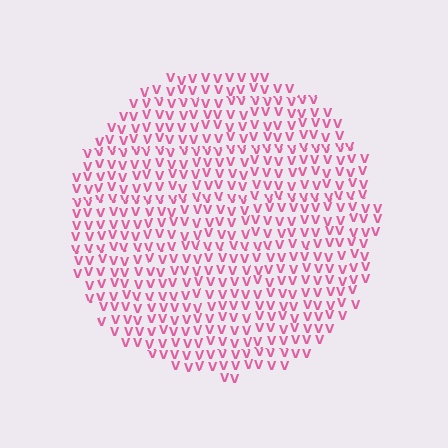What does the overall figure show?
The overall figure shows a circle.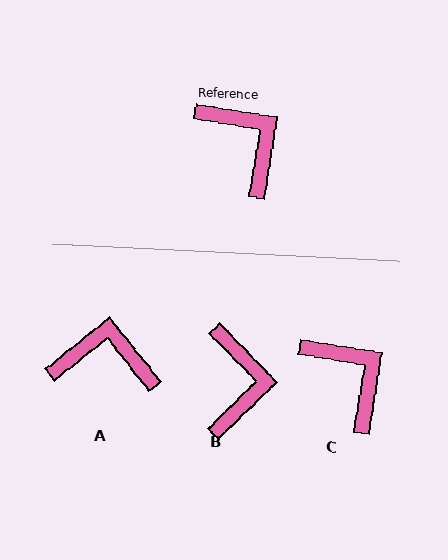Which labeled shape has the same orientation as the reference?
C.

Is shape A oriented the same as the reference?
No, it is off by about 48 degrees.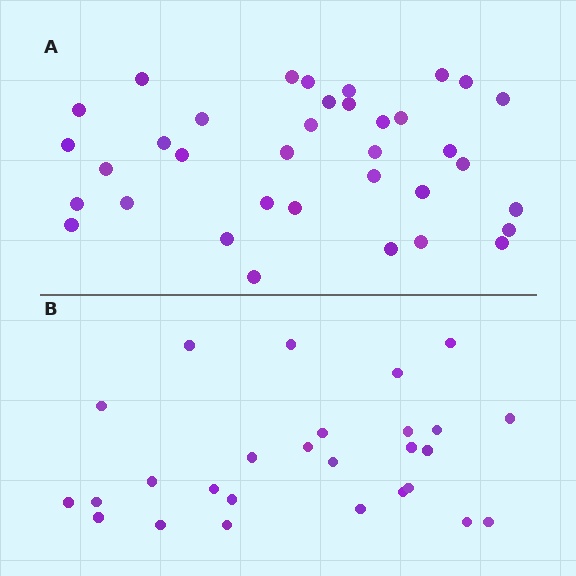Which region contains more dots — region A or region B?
Region A (the top region) has more dots.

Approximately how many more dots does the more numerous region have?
Region A has roughly 8 or so more dots than region B.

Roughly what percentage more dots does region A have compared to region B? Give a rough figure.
About 35% more.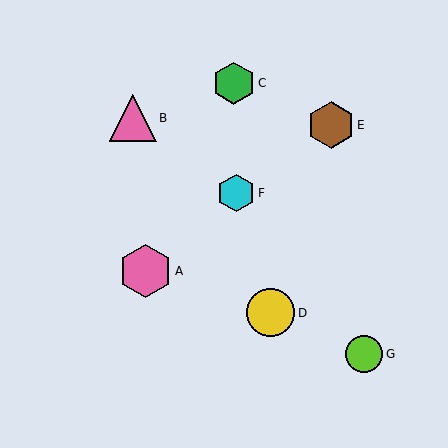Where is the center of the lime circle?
The center of the lime circle is at (364, 354).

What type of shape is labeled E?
Shape E is a brown hexagon.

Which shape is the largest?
The pink hexagon (labeled A) is the largest.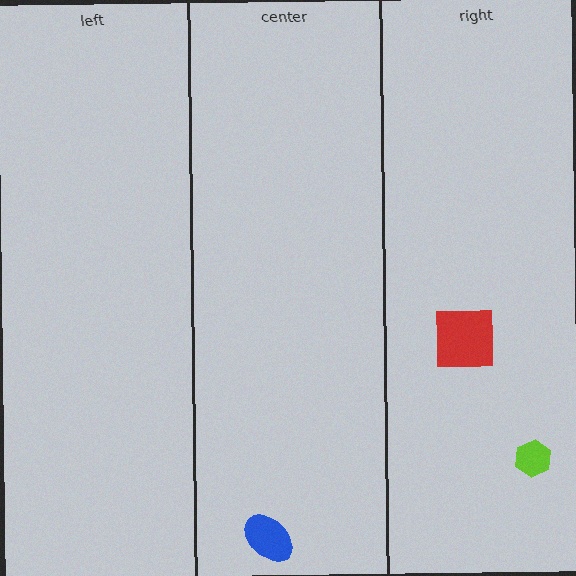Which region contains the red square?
The right region.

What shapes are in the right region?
The red square, the lime hexagon.